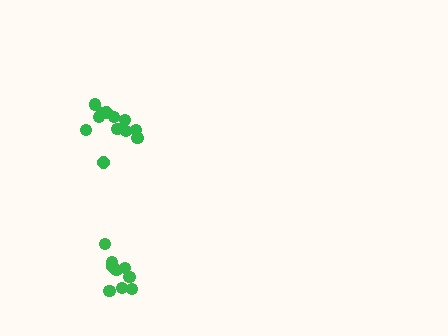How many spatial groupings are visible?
There are 2 spatial groupings.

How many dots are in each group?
Group 1: 12 dots, Group 2: 9 dots (21 total).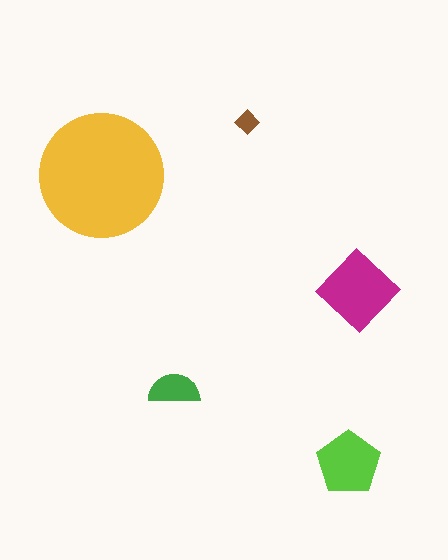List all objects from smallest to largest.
The brown diamond, the green semicircle, the lime pentagon, the magenta diamond, the yellow circle.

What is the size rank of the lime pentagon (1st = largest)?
3rd.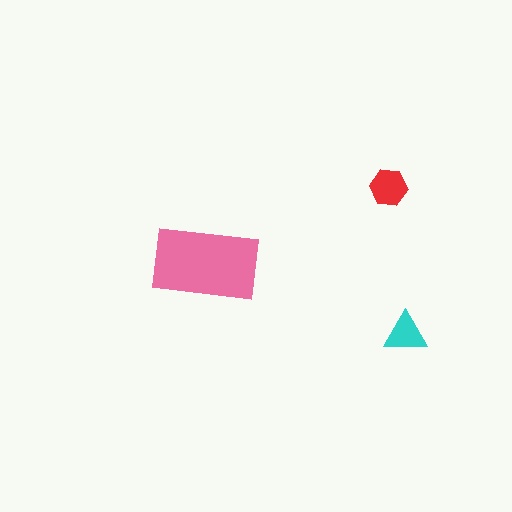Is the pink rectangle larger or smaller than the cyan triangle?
Larger.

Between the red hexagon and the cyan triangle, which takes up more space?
The red hexagon.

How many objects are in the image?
There are 3 objects in the image.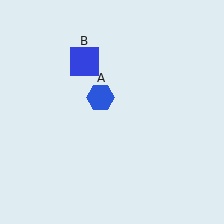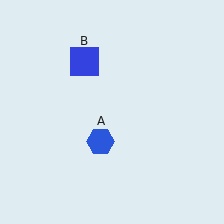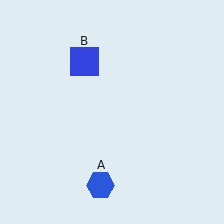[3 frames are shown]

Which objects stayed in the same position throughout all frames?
Blue square (object B) remained stationary.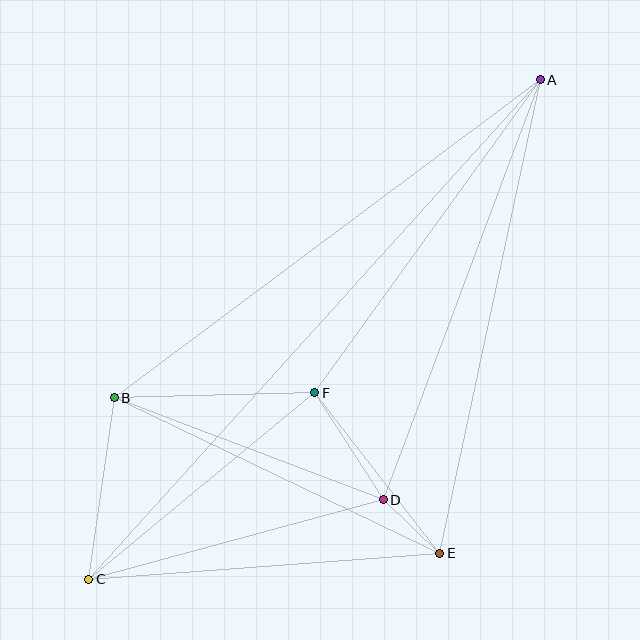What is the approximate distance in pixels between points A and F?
The distance between A and F is approximately 386 pixels.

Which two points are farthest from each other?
Points A and C are farthest from each other.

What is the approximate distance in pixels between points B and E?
The distance between B and E is approximately 361 pixels.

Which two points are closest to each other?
Points D and E are closest to each other.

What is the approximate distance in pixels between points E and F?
The distance between E and F is approximately 203 pixels.